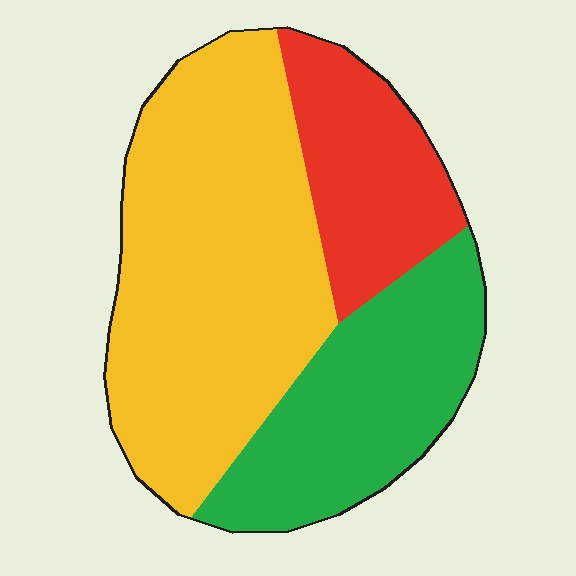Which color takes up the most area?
Yellow, at roughly 50%.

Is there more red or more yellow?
Yellow.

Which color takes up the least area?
Red, at roughly 20%.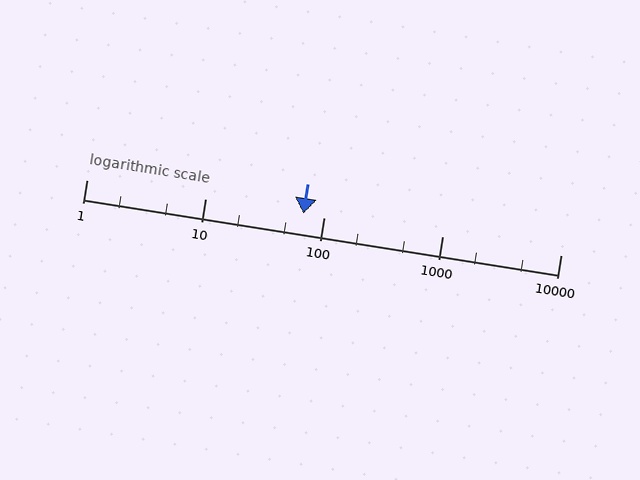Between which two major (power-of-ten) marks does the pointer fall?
The pointer is between 10 and 100.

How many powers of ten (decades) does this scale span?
The scale spans 4 decades, from 1 to 10000.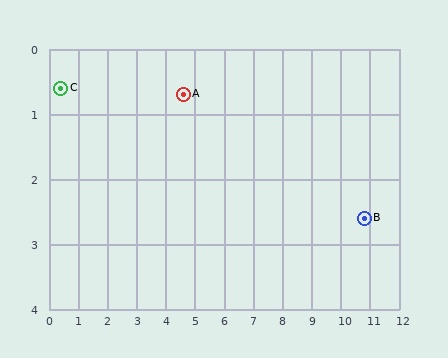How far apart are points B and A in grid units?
Points B and A are about 6.5 grid units apart.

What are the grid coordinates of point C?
Point C is at approximately (0.4, 0.6).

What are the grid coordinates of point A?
Point A is at approximately (4.6, 0.7).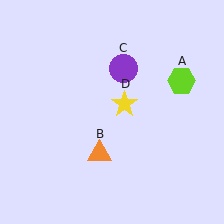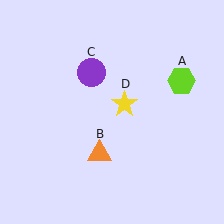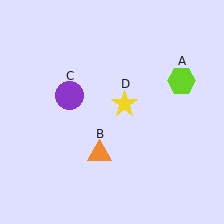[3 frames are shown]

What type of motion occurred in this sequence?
The purple circle (object C) rotated counterclockwise around the center of the scene.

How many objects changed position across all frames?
1 object changed position: purple circle (object C).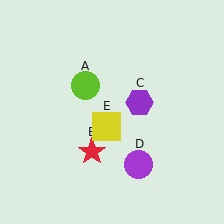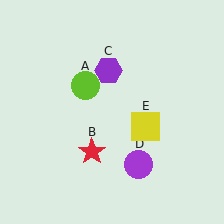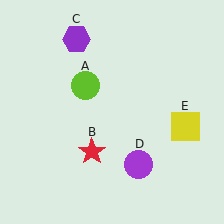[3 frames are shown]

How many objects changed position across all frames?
2 objects changed position: purple hexagon (object C), yellow square (object E).